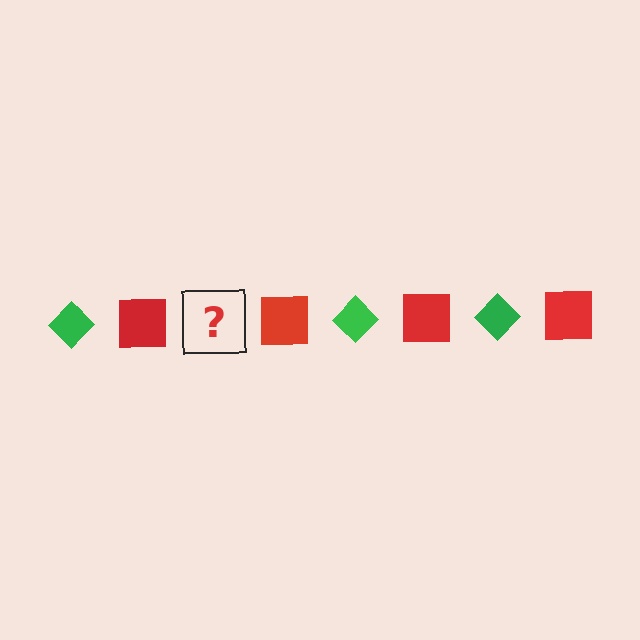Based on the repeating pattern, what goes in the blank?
The blank should be a green diamond.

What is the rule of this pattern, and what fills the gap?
The rule is that the pattern alternates between green diamond and red square. The gap should be filled with a green diamond.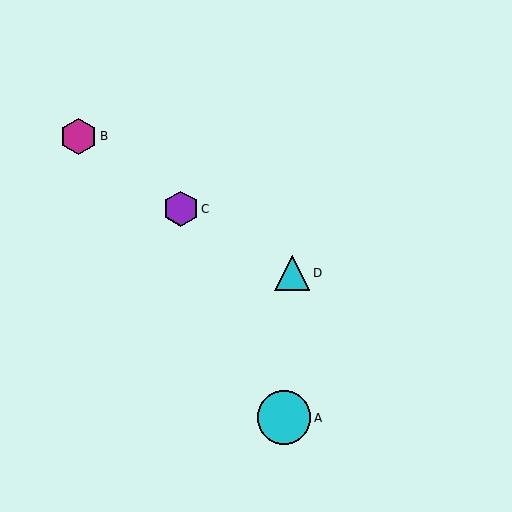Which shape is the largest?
The cyan circle (labeled A) is the largest.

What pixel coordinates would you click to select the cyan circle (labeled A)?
Click at (284, 418) to select the cyan circle A.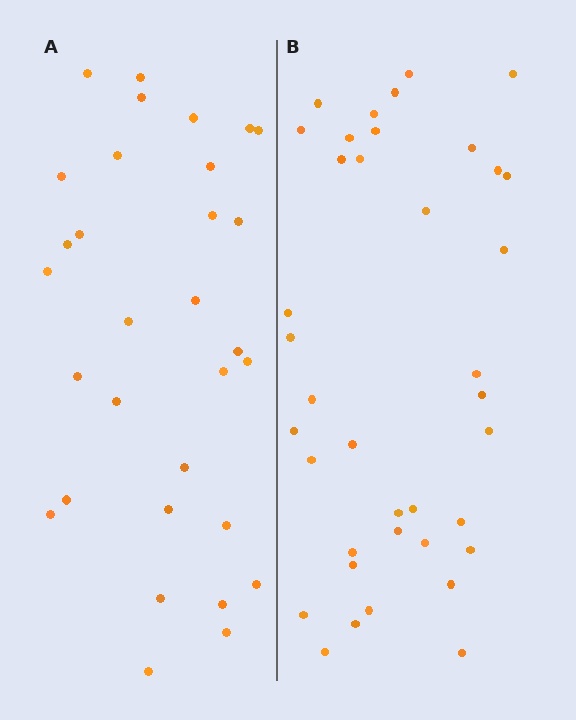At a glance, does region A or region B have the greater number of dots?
Region B (the right region) has more dots.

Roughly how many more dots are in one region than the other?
Region B has roughly 8 or so more dots than region A.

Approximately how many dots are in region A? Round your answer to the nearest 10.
About 30 dots. (The exact count is 31, which rounds to 30.)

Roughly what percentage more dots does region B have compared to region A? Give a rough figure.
About 25% more.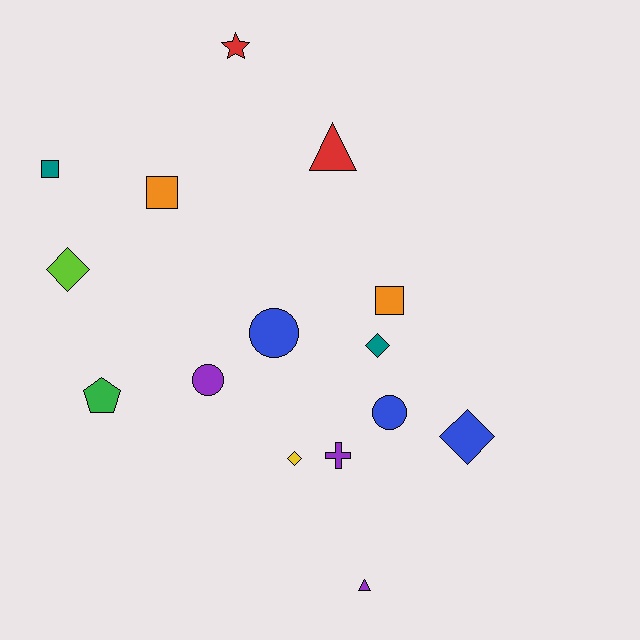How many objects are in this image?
There are 15 objects.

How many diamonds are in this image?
There are 4 diamonds.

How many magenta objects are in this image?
There are no magenta objects.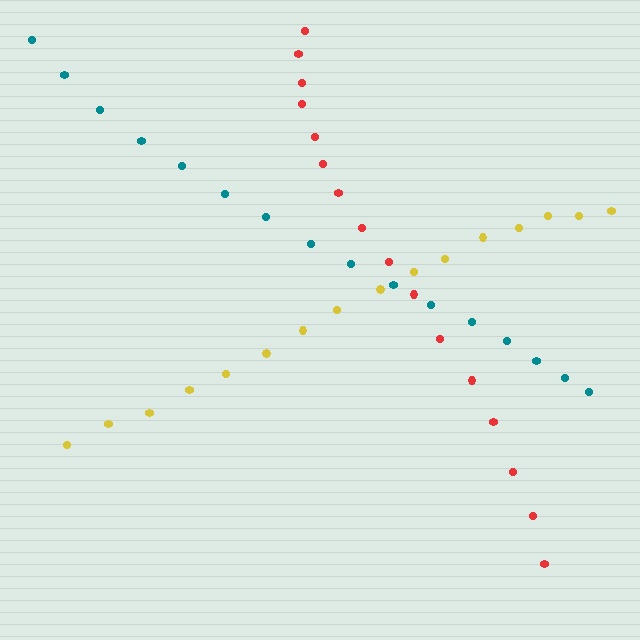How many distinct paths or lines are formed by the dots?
There are 3 distinct paths.